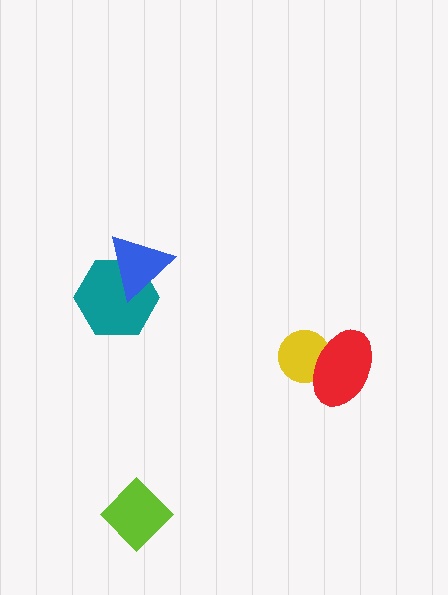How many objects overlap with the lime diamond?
0 objects overlap with the lime diamond.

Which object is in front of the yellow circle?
The red ellipse is in front of the yellow circle.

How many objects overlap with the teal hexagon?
1 object overlaps with the teal hexagon.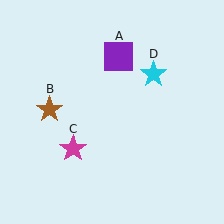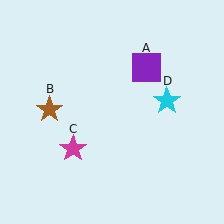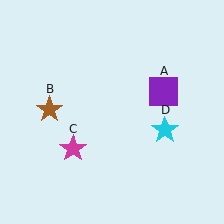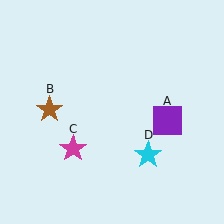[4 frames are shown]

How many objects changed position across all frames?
2 objects changed position: purple square (object A), cyan star (object D).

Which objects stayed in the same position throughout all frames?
Brown star (object B) and magenta star (object C) remained stationary.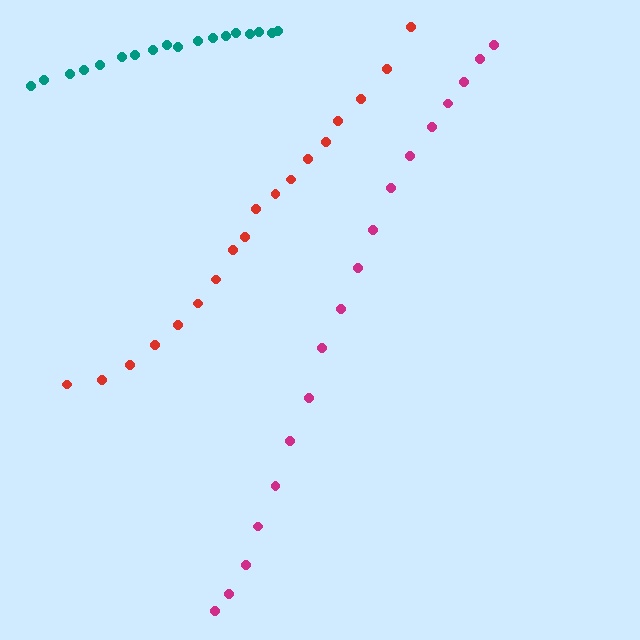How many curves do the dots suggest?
There are 3 distinct paths.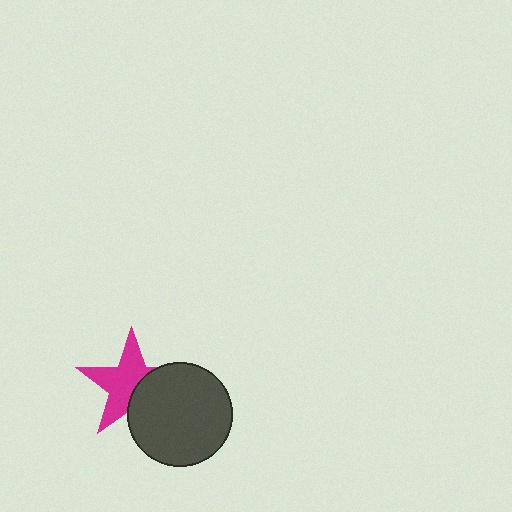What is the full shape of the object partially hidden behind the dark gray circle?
The partially hidden object is a magenta star.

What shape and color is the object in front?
The object in front is a dark gray circle.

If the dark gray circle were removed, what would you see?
You would see the complete magenta star.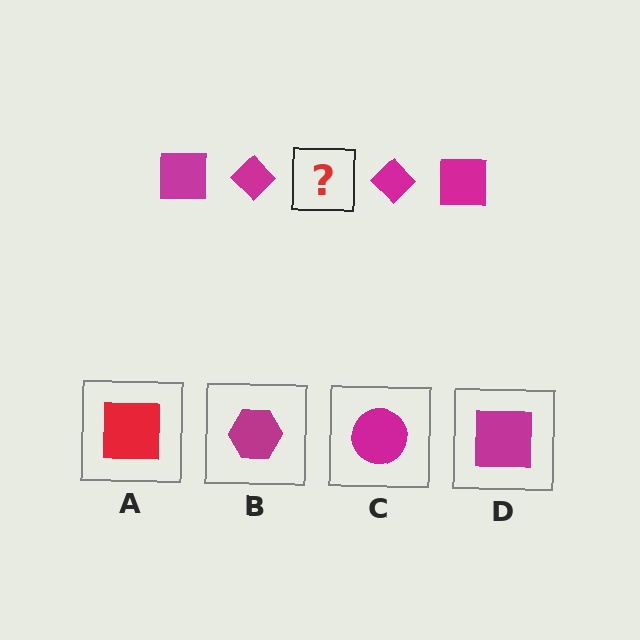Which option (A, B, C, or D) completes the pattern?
D.